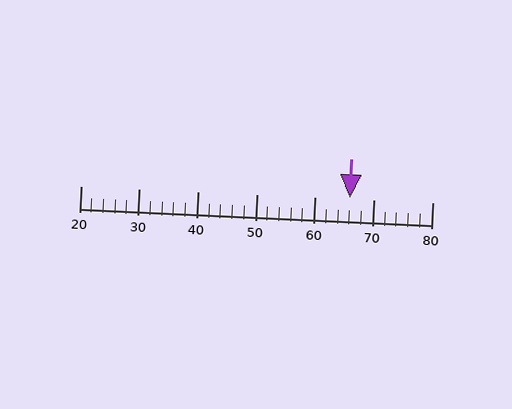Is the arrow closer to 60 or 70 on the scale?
The arrow is closer to 70.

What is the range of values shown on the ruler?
The ruler shows values from 20 to 80.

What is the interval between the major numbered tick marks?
The major tick marks are spaced 10 units apart.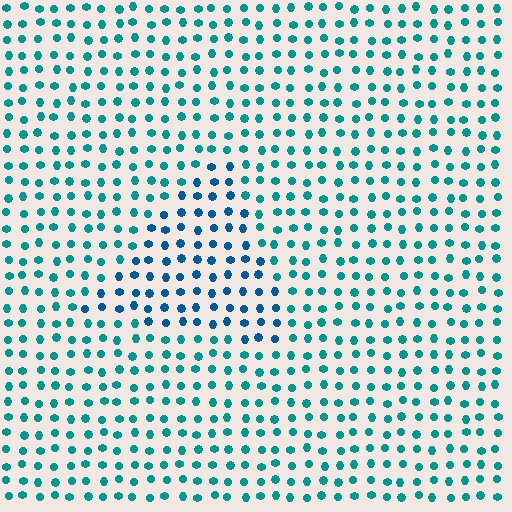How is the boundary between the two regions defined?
The boundary is defined purely by a slight shift in hue (about 28 degrees). Spacing, size, and orientation are identical on both sides.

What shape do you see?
I see a triangle.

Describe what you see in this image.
The image is filled with small teal elements in a uniform arrangement. A triangle-shaped region is visible where the elements are tinted to a slightly different hue, forming a subtle color boundary.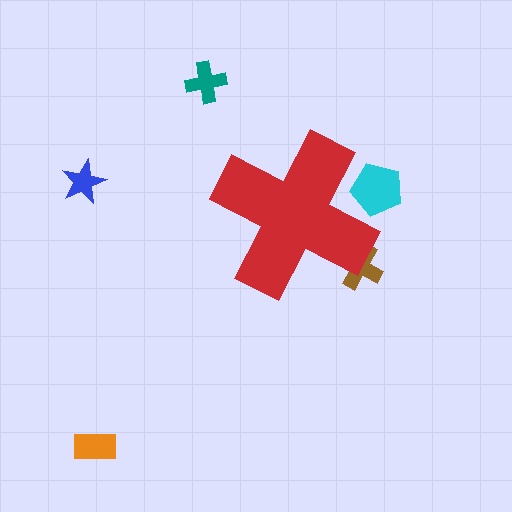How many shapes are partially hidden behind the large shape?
2 shapes are partially hidden.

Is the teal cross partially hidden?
No, the teal cross is fully visible.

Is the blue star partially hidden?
No, the blue star is fully visible.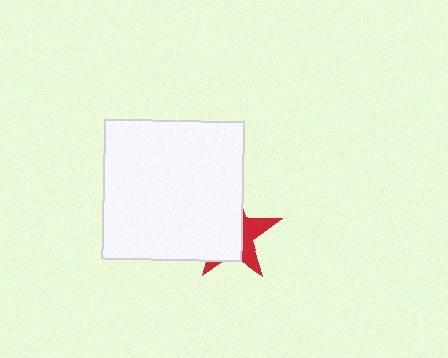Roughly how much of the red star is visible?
A small part of it is visible (roughly 35%).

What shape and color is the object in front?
The object in front is a white square.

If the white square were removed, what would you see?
You would see the complete red star.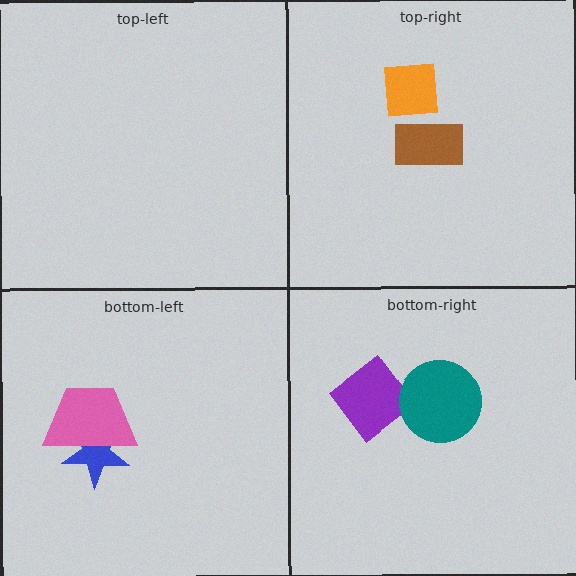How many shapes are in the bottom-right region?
2.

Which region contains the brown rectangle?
The top-right region.